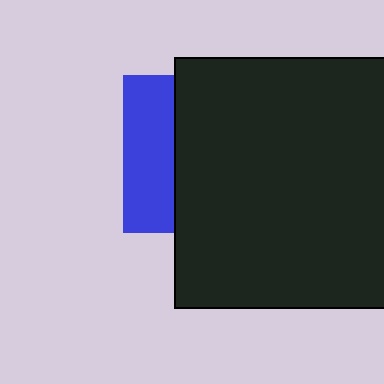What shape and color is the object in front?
The object in front is a black rectangle.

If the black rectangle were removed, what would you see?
You would see the complete blue square.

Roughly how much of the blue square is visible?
A small part of it is visible (roughly 32%).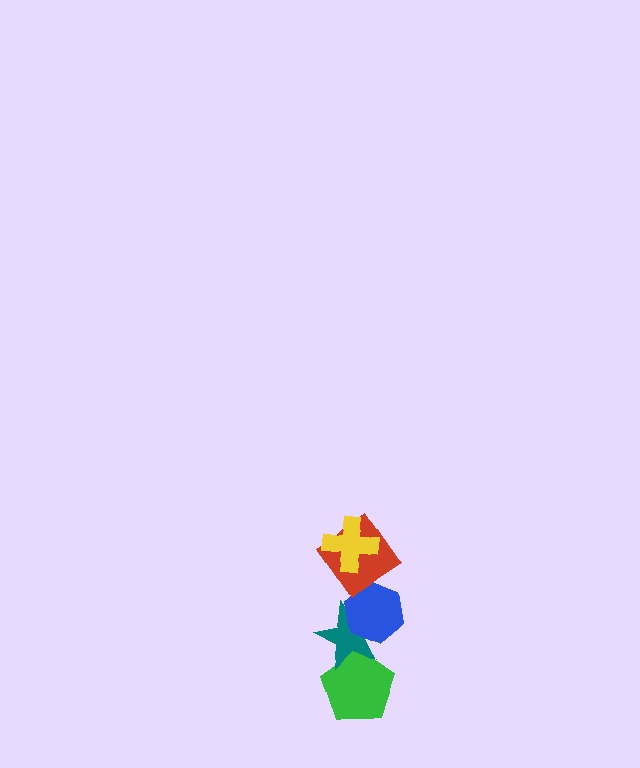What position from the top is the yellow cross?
The yellow cross is 1st from the top.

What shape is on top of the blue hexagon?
The red diamond is on top of the blue hexagon.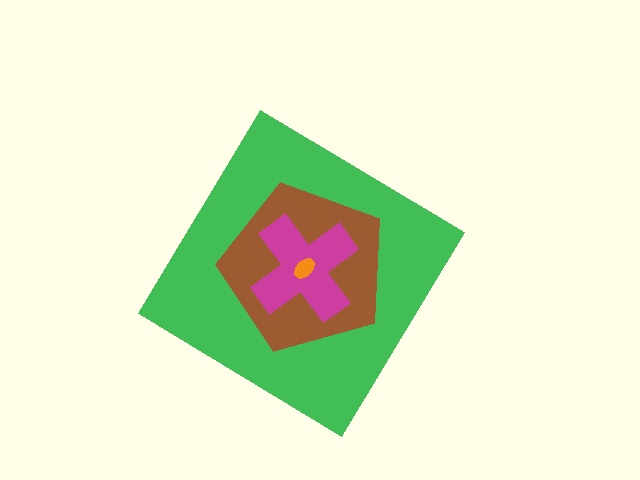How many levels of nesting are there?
4.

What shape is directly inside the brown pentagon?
The magenta cross.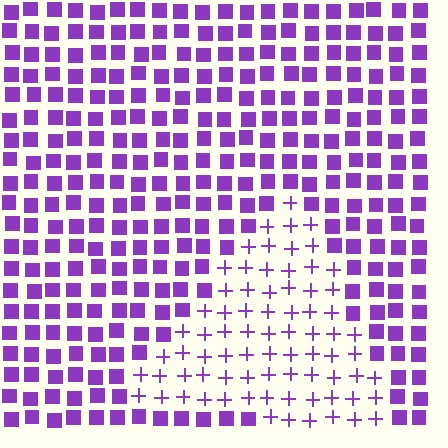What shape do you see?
I see a triangle.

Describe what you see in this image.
The image is filled with small purple elements arranged in a uniform grid. A triangle-shaped region contains plus signs, while the surrounding area contains squares. The boundary is defined purely by the change in element shape.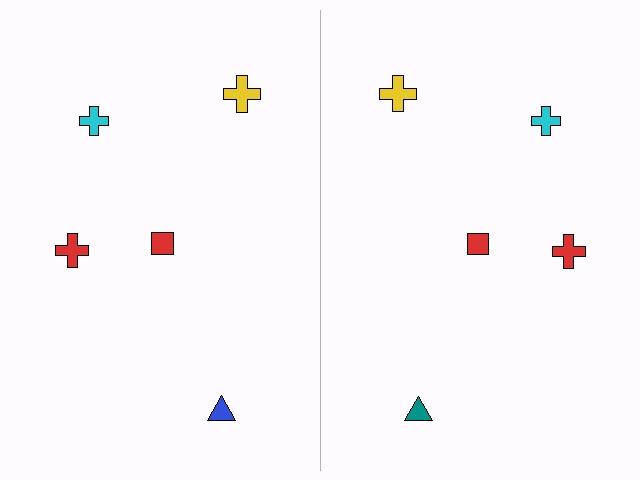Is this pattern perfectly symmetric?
No, the pattern is not perfectly symmetric. The teal triangle on the right side breaks the symmetry — its mirror counterpart is blue.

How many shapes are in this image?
There are 10 shapes in this image.